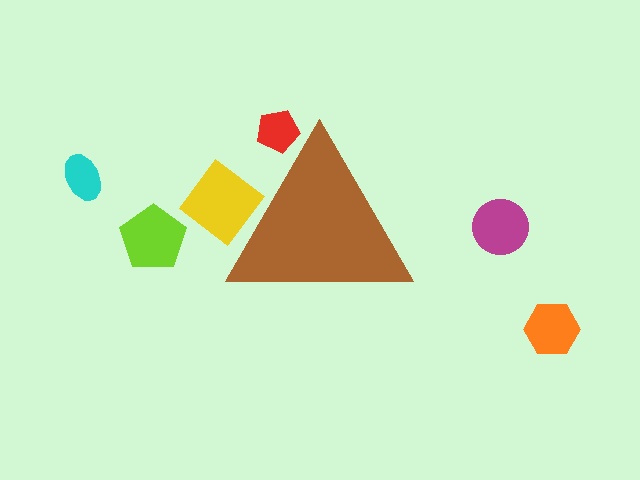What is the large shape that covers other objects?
A brown triangle.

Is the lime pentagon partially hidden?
No, the lime pentagon is fully visible.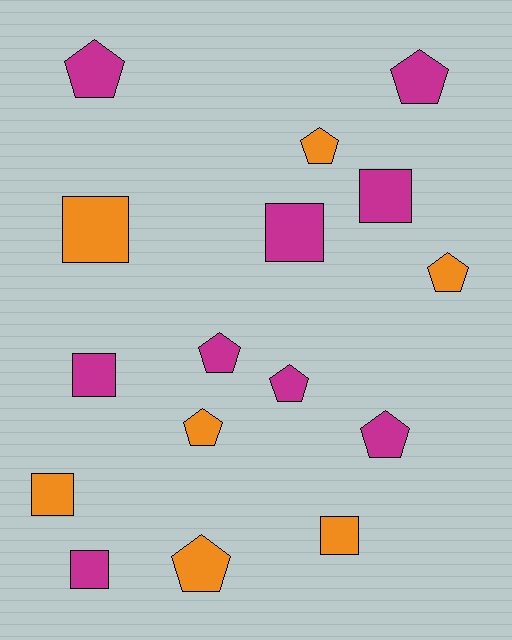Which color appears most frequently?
Magenta, with 9 objects.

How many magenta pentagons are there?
There are 5 magenta pentagons.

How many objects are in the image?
There are 16 objects.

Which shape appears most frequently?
Pentagon, with 9 objects.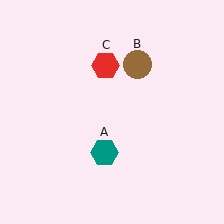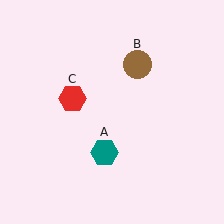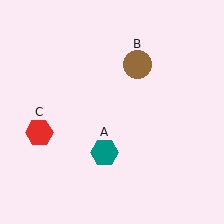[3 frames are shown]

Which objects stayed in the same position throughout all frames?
Teal hexagon (object A) and brown circle (object B) remained stationary.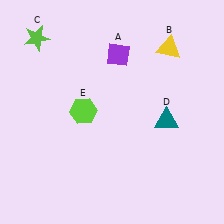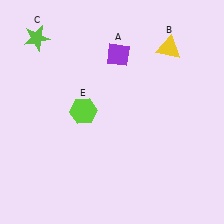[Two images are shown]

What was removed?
The teal triangle (D) was removed in Image 2.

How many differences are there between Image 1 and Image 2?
There is 1 difference between the two images.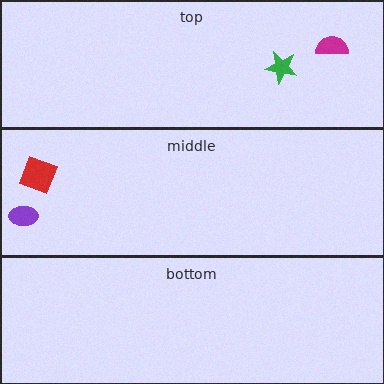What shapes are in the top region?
The green star, the magenta semicircle.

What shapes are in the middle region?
The purple ellipse, the red square.